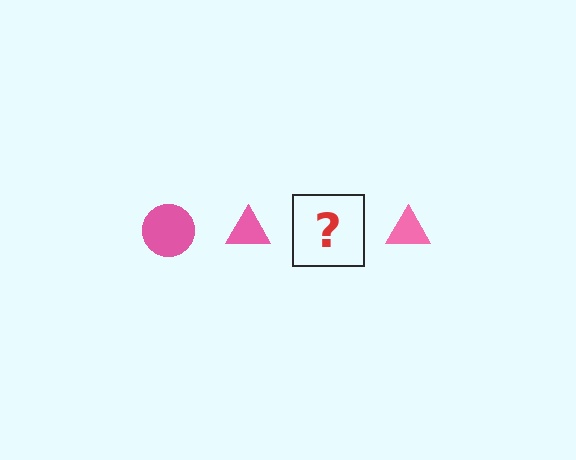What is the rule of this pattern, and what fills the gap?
The rule is that the pattern cycles through circle, triangle shapes in pink. The gap should be filled with a pink circle.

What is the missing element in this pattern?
The missing element is a pink circle.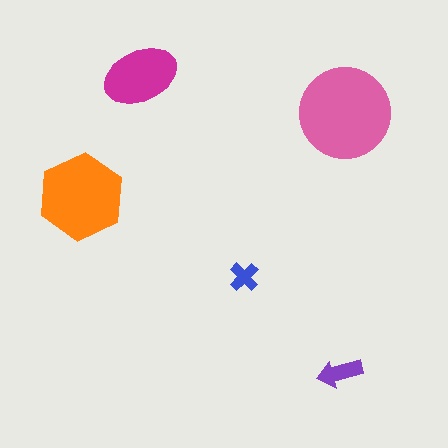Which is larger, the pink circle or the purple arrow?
The pink circle.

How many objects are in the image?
There are 5 objects in the image.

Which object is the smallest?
The blue cross.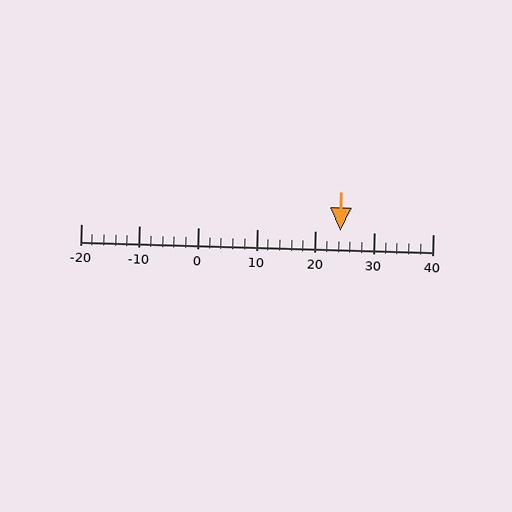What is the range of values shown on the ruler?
The ruler shows values from -20 to 40.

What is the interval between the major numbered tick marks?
The major tick marks are spaced 10 units apart.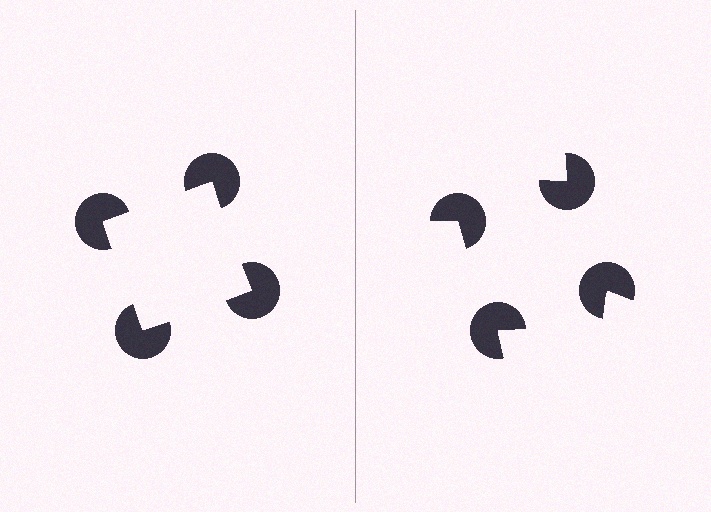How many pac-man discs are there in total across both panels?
8 — 4 on each side.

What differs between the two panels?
The pac-man discs are positioned identically on both sides; only the wedge orientations differ. On the left they align to a square; on the right they are misaligned.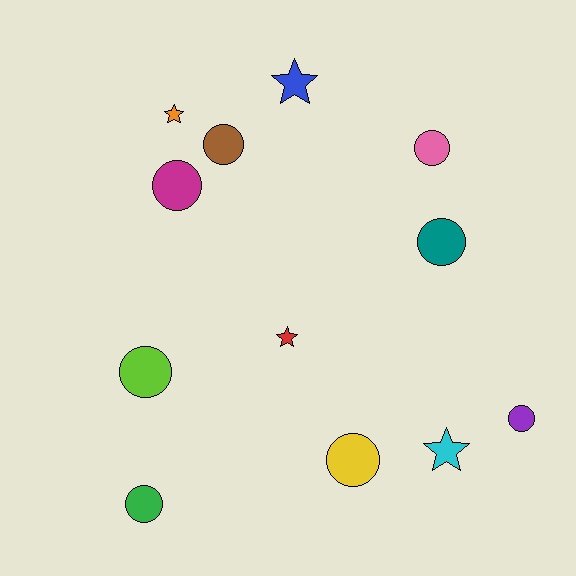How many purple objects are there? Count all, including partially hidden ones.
There is 1 purple object.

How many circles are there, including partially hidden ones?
There are 8 circles.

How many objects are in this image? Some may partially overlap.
There are 12 objects.